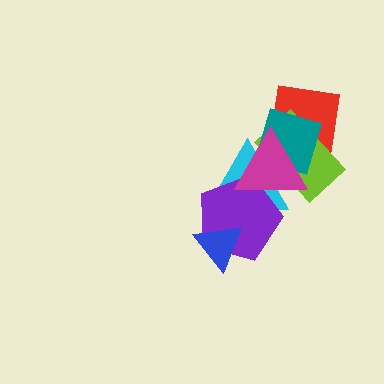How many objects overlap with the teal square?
4 objects overlap with the teal square.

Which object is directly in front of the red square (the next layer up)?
The lime rectangle is directly in front of the red square.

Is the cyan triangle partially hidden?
Yes, it is partially covered by another shape.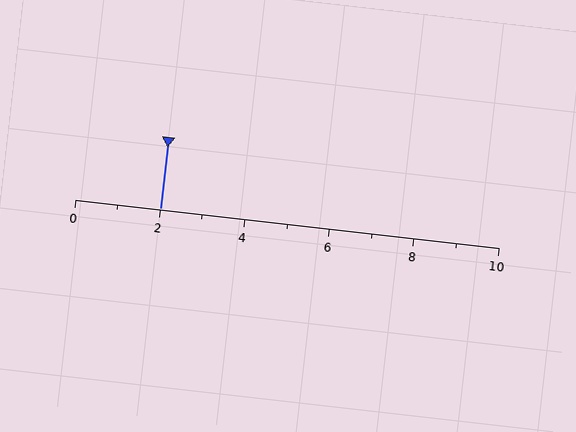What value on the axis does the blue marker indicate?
The marker indicates approximately 2.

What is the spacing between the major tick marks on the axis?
The major ticks are spaced 2 apart.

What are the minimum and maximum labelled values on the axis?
The axis runs from 0 to 10.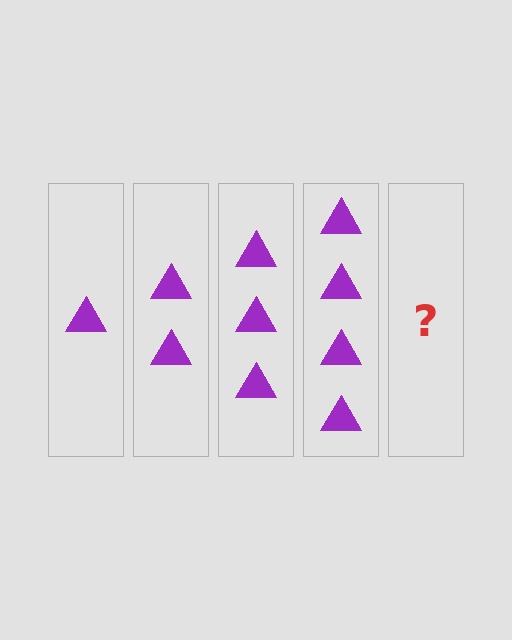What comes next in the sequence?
The next element should be 5 triangles.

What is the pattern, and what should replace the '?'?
The pattern is that each step adds one more triangle. The '?' should be 5 triangles.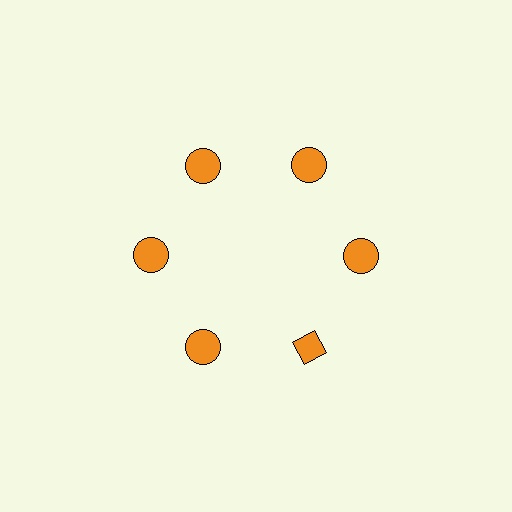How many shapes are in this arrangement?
There are 6 shapes arranged in a ring pattern.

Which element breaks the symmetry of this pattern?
The orange diamond at roughly the 5 o'clock position breaks the symmetry. All other shapes are orange circles.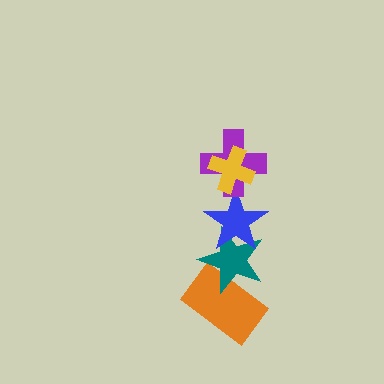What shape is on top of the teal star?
The blue star is on top of the teal star.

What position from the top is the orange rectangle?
The orange rectangle is 5th from the top.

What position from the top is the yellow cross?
The yellow cross is 1st from the top.